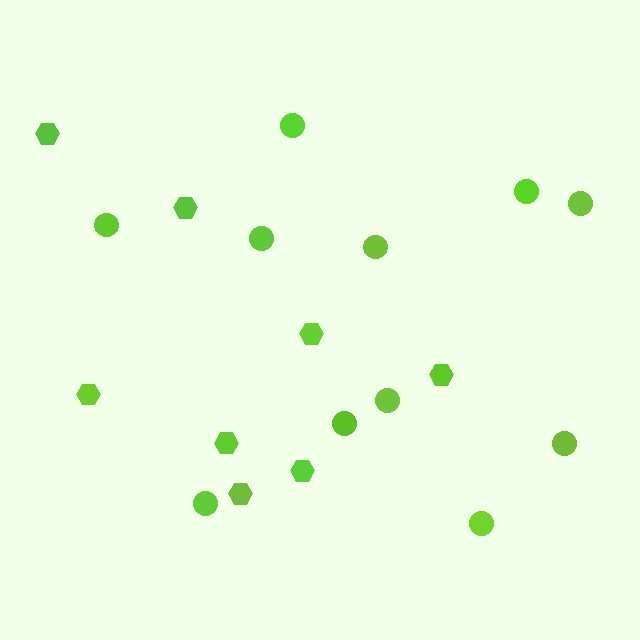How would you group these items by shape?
There are 2 groups: one group of circles (11) and one group of hexagons (8).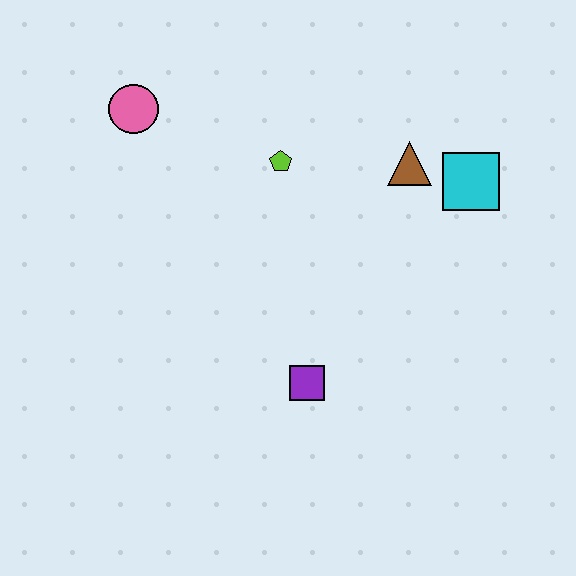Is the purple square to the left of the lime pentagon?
No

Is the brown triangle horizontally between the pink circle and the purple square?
No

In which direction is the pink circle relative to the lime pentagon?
The pink circle is to the left of the lime pentagon.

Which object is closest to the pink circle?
The lime pentagon is closest to the pink circle.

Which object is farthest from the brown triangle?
The pink circle is farthest from the brown triangle.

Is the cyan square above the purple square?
Yes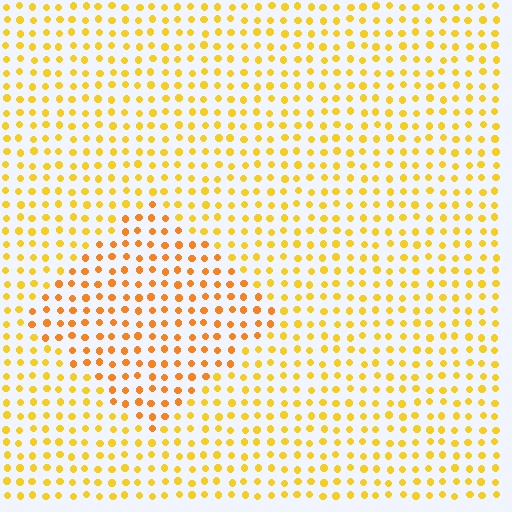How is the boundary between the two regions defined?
The boundary is defined purely by a slight shift in hue (about 21 degrees). Spacing, size, and orientation are identical on both sides.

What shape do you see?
I see a diamond.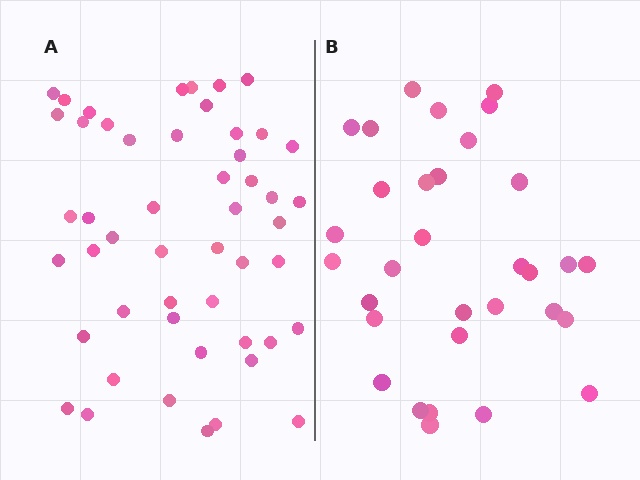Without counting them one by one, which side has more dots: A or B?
Region A (the left region) has more dots.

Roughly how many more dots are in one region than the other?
Region A has approximately 20 more dots than region B.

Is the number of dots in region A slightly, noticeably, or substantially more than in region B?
Region A has substantially more. The ratio is roughly 1.6 to 1.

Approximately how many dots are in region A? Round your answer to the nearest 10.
About 50 dots.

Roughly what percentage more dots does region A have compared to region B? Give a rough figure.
About 55% more.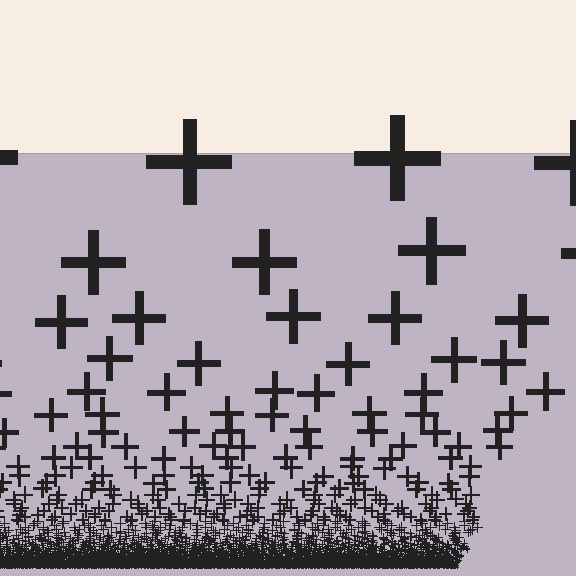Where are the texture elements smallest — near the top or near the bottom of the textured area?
Near the bottom.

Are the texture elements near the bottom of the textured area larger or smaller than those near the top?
Smaller. The gradient is inverted — elements near the bottom are smaller and denser.